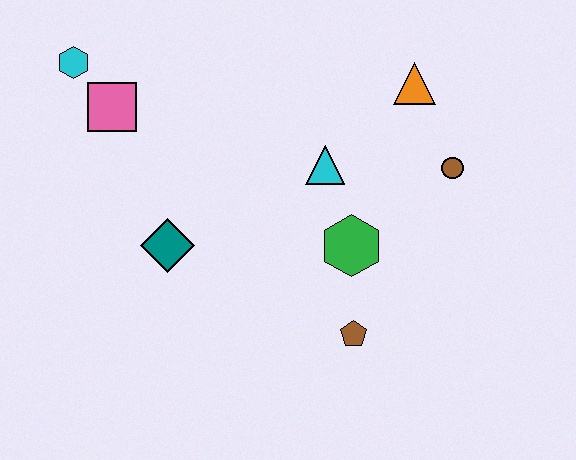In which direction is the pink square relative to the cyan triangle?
The pink square is to the left of the cyan triangle.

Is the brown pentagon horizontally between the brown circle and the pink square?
Yes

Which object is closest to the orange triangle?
The brown circle is closest to the orange triangle.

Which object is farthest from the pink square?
The brown circle is farthest from the pink square.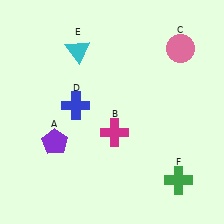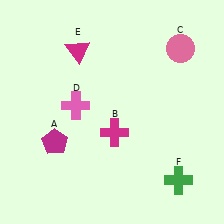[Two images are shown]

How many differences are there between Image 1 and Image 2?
There are 3 differences between the two images.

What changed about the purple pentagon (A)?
In Image 1, A is purple. In Image 2, it changed to magenta.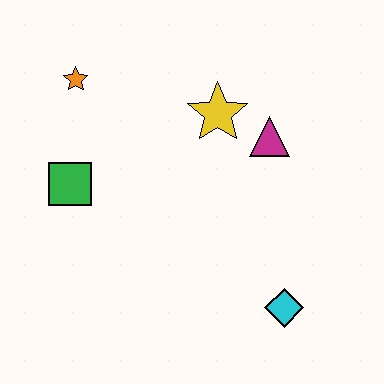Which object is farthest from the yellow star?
The cyan diamond is farthest from the yellow star.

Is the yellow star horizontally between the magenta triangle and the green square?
Yes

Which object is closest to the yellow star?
The magenta triangle is closest to the yellow star.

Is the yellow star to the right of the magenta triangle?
No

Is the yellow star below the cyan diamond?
No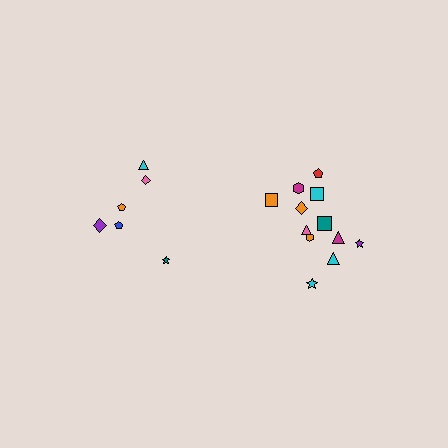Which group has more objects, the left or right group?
The right group.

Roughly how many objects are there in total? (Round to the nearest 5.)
Roughly 20 objects in total.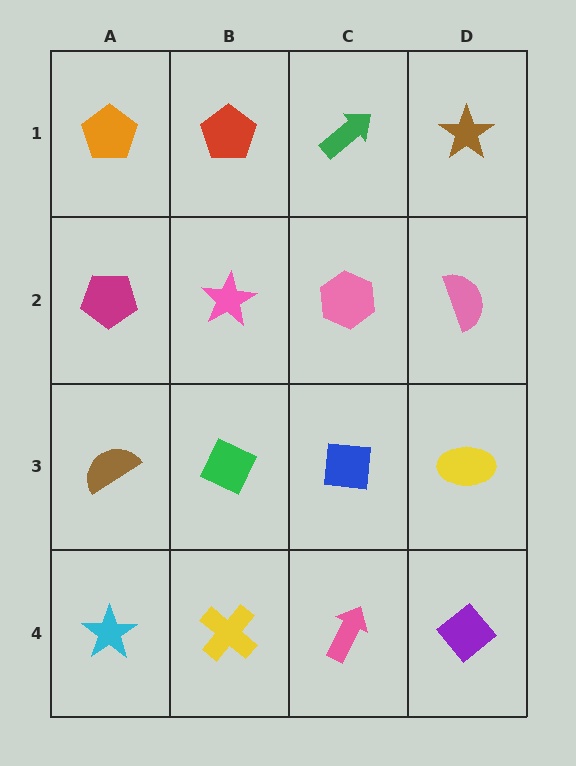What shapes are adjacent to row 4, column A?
A brown semicircle (row 3, column A), a yellow cross (row 4, column B).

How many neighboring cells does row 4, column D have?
2.